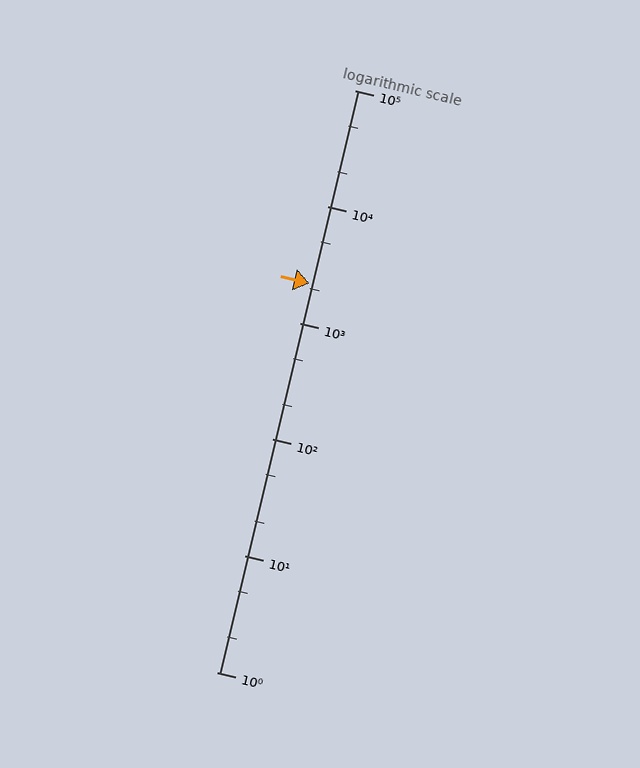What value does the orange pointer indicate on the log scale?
The pointer indicates approximately 2200.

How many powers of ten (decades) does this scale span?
The scale spans 5 decades, from 1 to 100000.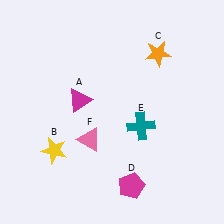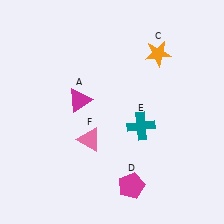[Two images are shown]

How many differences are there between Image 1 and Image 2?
There is 1 difference between the two images.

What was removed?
The yellow star (B) was removed in Image 2.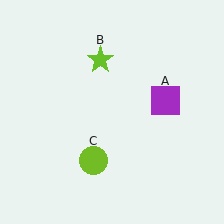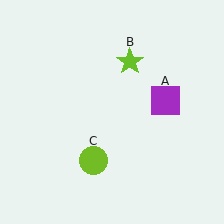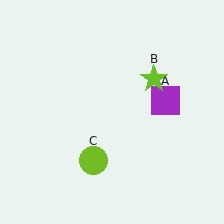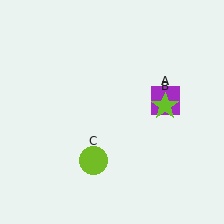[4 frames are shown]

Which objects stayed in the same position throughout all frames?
Purple square (object A) and lime circle (object C) remained stationary.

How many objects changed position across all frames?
1 object changed position: lime star (object B).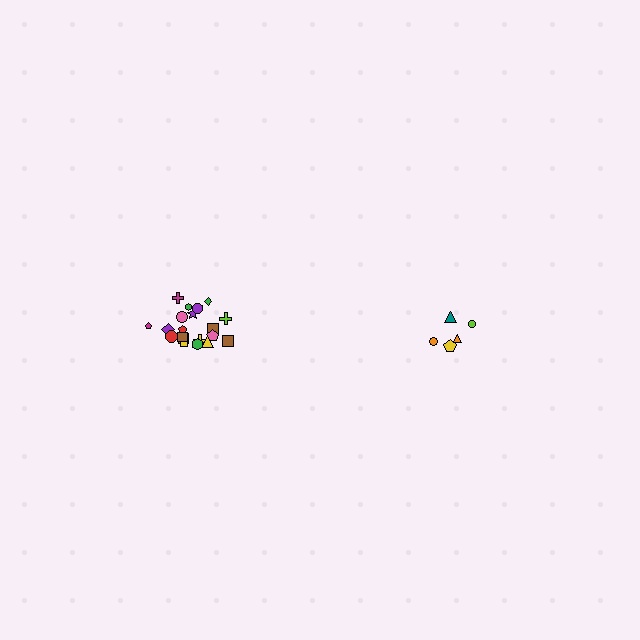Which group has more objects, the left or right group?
The left group.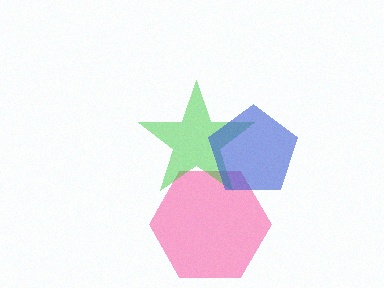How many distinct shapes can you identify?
There are 3 distinct shapes: a pink hexagon, a green star, a blue pentagon.